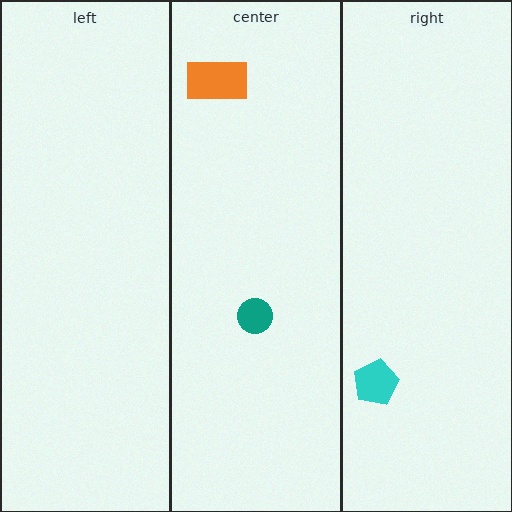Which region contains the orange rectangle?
The center region.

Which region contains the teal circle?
The center region.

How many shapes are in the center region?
2.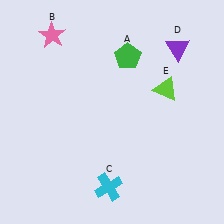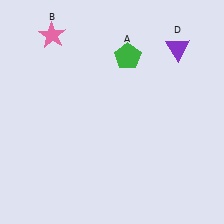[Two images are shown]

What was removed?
The lime triangle (E), the cyan cross (C) were removed in Image 2.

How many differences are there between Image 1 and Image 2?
There are 2 differences between the two images.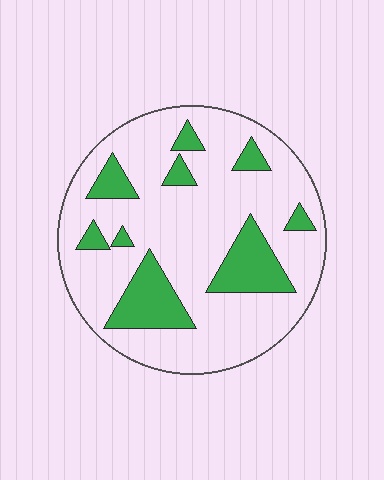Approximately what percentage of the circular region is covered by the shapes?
Approximately 20%.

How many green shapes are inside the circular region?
9.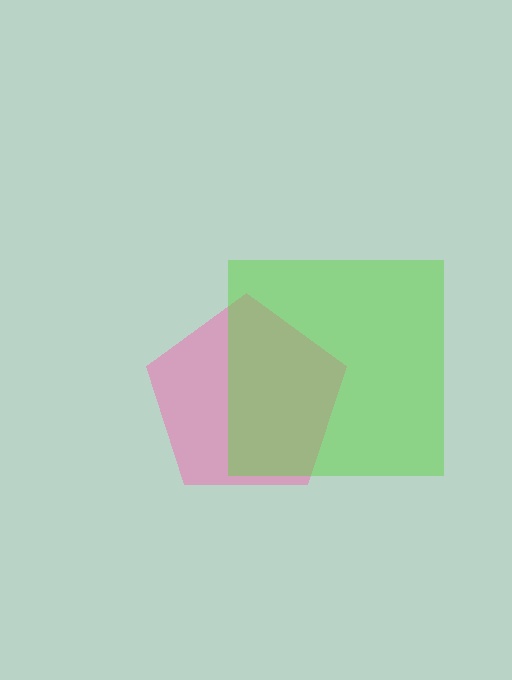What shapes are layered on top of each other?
The layered shapes are: a pink pentagon, a lime square.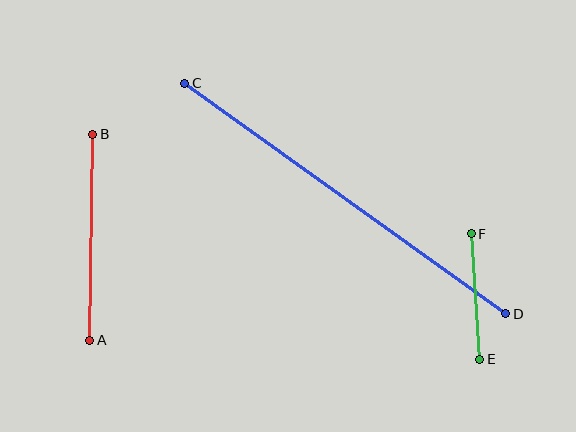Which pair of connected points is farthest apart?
Points C and D are farthest apart.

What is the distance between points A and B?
The distance is approximately 206 pixels.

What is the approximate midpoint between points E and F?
The midpoint is at approximately (475, 297) pixels.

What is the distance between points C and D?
The distance is approximately 395 pixels.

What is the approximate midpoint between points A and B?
The midpoint is at approximately (91, 237) pixels.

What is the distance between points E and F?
The distance is approximately 126 pixels.